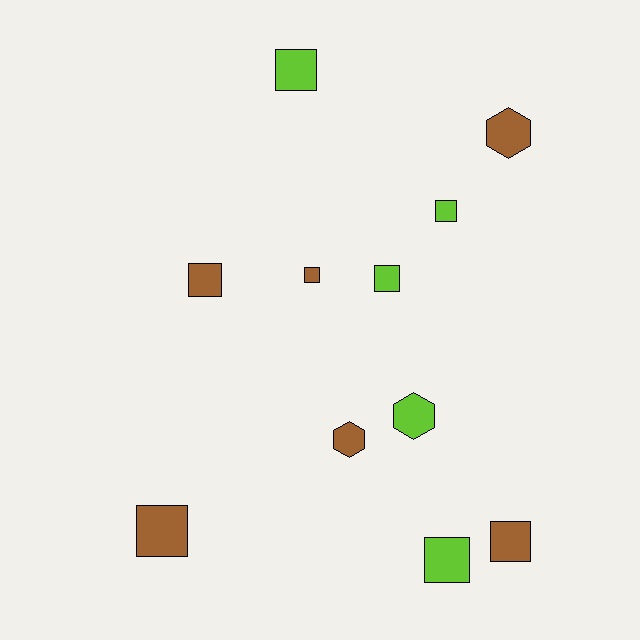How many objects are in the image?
There are 11 objects.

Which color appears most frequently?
Brown, with 6 objects.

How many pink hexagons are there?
There are no pink hexagons.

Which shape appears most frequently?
Square, with 8 objects.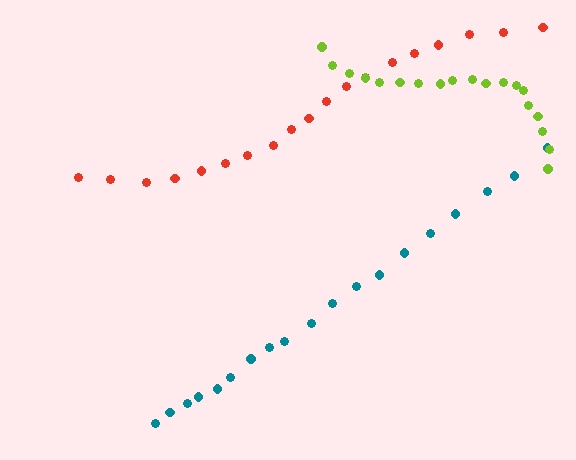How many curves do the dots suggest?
There are 3 distinct paths.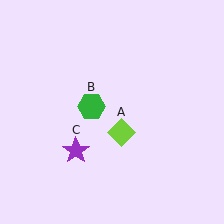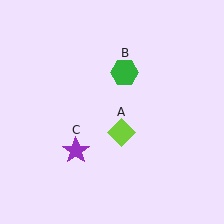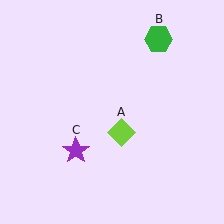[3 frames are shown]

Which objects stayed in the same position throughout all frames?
Lime diamond (object A) and purple star (object C) remained stationary.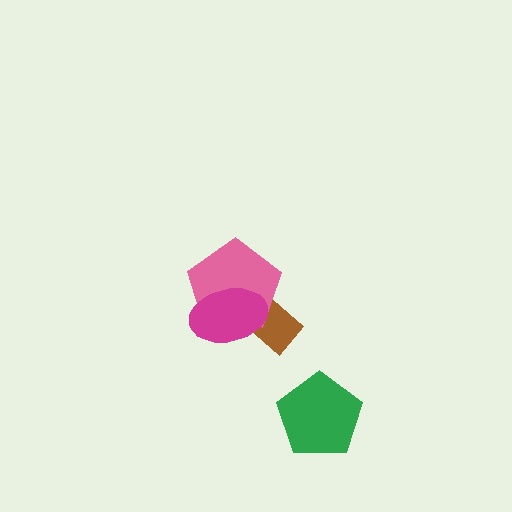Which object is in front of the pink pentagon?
The magenta ellipse is in front of the pink pentagon.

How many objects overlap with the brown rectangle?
2 objects overlap with the brown rectangle.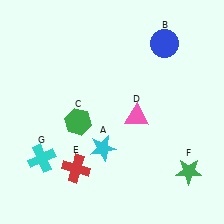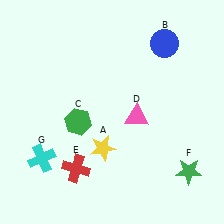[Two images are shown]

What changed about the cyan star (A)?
In Image 1, A is cyan. In Image 2, it changed to yellow.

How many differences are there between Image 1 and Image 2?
There is 1 difference between the two images.